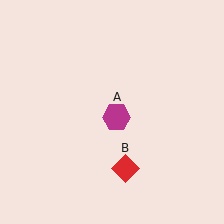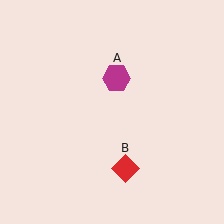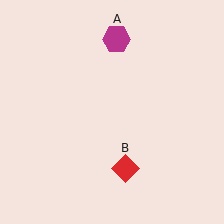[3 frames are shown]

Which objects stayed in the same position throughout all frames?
Red diamond (object B) remained stationary.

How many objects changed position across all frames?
1 object changed position: magenta hexagon (object A).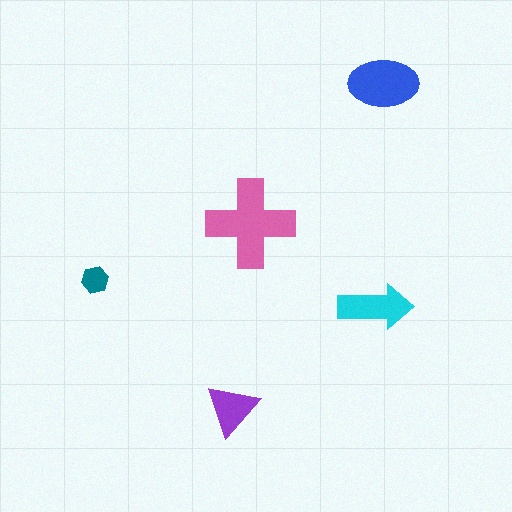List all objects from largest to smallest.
The pink cross, the blue ellipse, the cyan arrow, the purple triangle, the teal hexagon.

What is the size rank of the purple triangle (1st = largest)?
4th.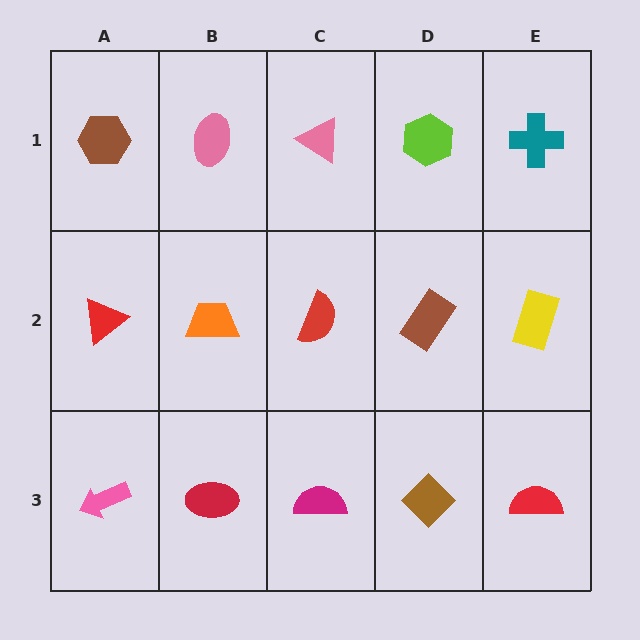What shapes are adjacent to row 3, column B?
An orange trapezoid (row 2, column B), a pink arrow (row 3, column A), a magenta semicircle (row 3, column C).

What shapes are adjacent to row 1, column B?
An orange trapezoid (row 2, column B), a brown hexagon (row 1, column A), a pink triangle (row 1, column C).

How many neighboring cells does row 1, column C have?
3.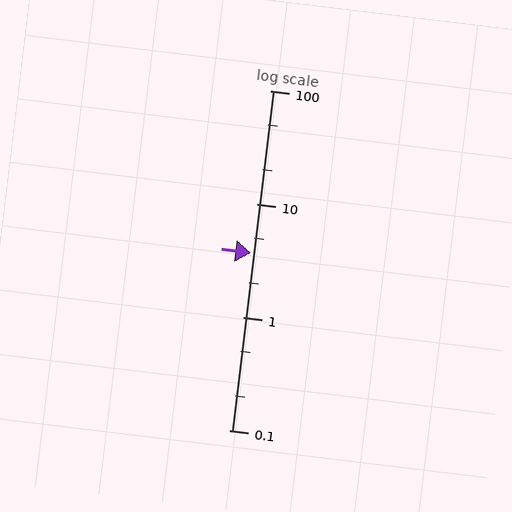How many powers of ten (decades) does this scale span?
The scale spans 3 decades, from 0.1 to 100.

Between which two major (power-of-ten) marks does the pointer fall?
The pointer is between 1 and 10.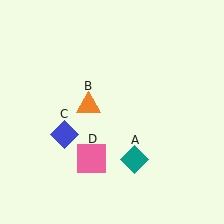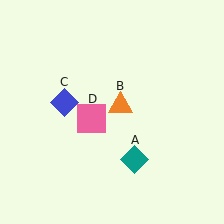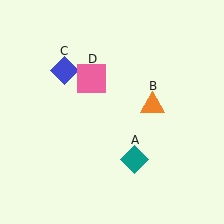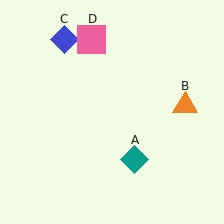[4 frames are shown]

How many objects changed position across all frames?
3 objects changed position: orange triangle (object B), blue diamond (object C), pink square (object D).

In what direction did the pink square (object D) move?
The pink square (object D) moved up.